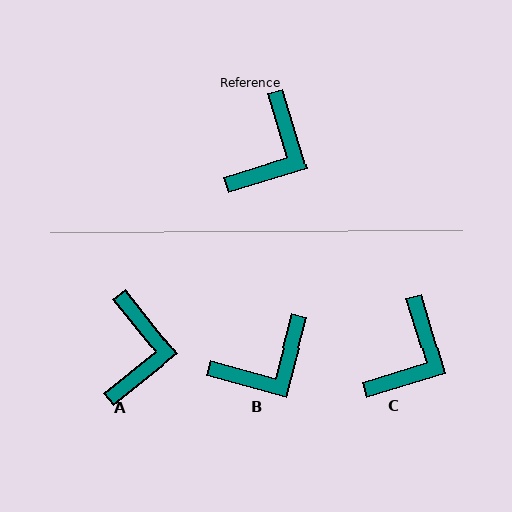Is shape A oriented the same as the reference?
No, it is off by about 22 degrees.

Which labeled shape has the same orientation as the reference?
C.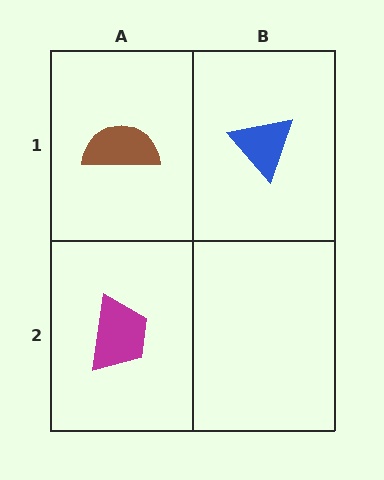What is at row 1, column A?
A brown semicircle.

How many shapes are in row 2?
1 shape.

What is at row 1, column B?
A blue triangle.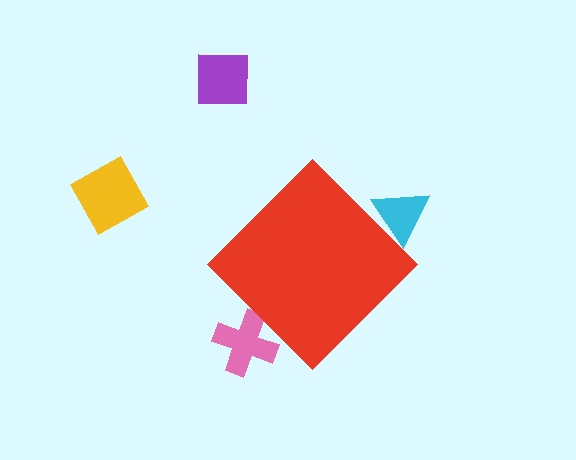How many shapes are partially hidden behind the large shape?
2 shapes are partially hidden.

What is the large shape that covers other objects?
A red diamond.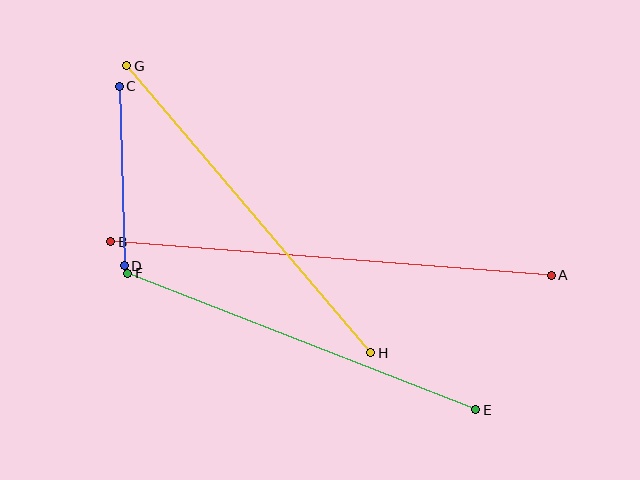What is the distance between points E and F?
The distance is approximately 374 pixels.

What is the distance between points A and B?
The distance is approximately 442 pixels.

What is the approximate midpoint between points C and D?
The midpoint is at approximately (122, 176) pixels.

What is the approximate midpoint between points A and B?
The midpoint is at approximately (331, 258) pixels.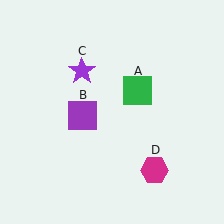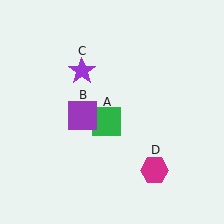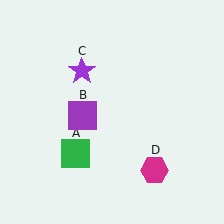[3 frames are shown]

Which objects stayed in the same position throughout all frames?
Purple square (object B) and purple star (object C) and magenta hexagon (object D) remained stationary.